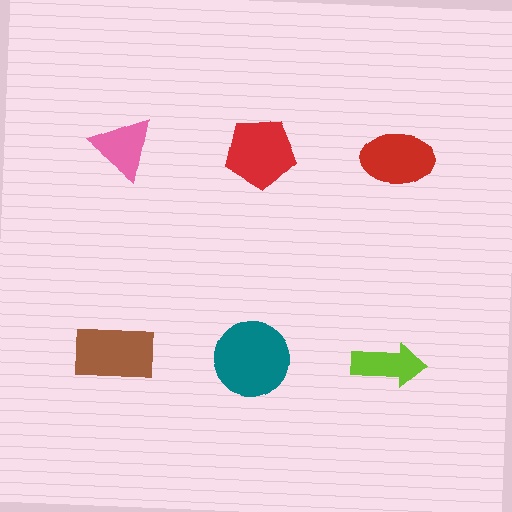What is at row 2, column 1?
A brown rectangle.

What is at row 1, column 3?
A red ellipse.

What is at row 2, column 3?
A lime arrow.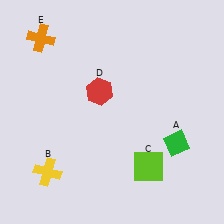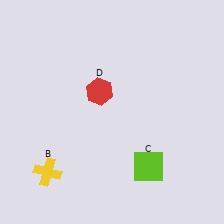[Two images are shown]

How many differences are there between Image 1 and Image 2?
There are 2 differences between the two images.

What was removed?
The orange cross (E), the green diamond (A) were removed in Image 2.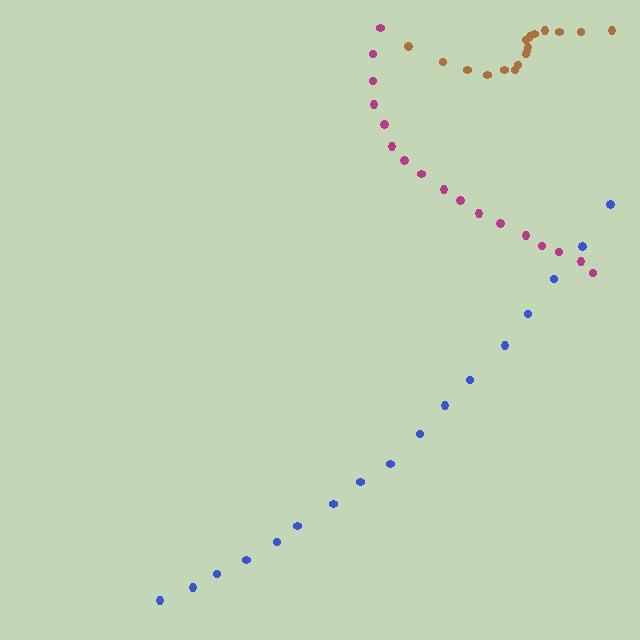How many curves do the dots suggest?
There are 3 distinct paths.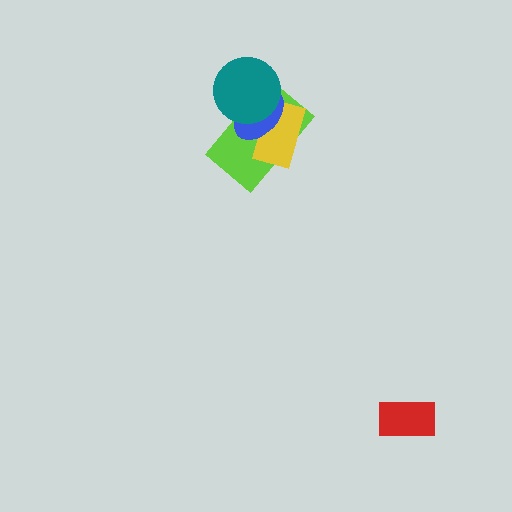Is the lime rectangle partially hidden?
Yes, it is partially covered by another shape.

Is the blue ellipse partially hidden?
Yes, it is partially covered by another shape.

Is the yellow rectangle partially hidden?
Yes, it is partially covered by another shape.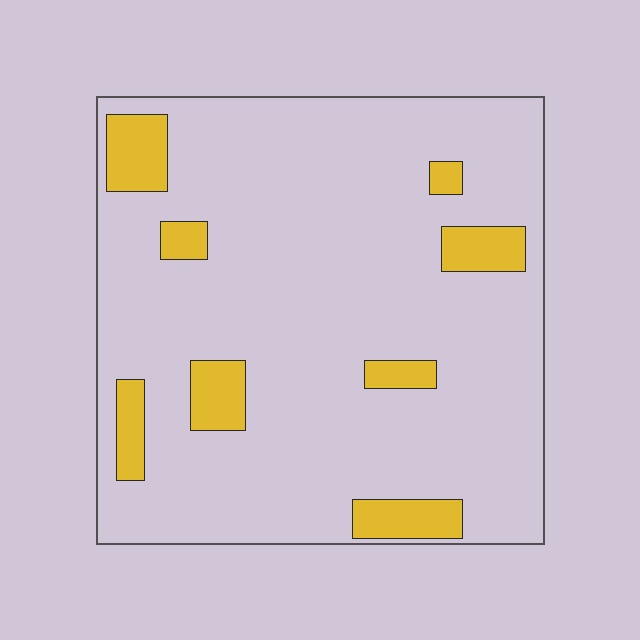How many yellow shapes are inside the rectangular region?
8.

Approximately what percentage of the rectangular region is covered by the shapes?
Approximately 15%.